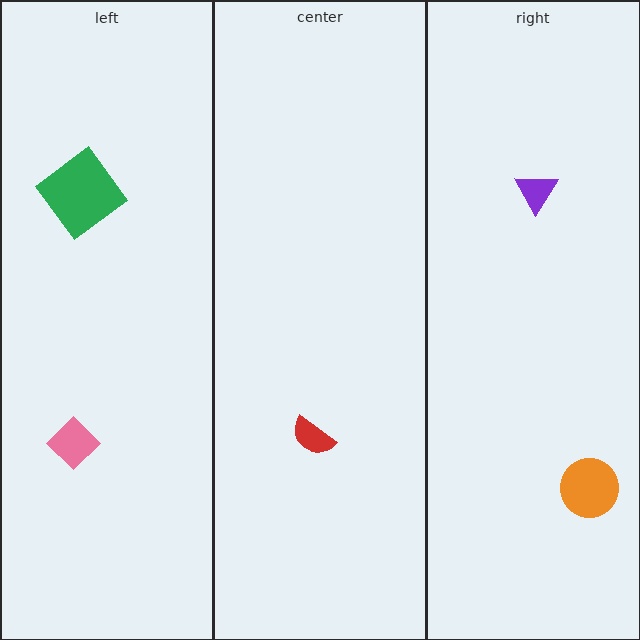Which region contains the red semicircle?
The center region.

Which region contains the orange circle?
The right region.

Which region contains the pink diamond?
The left region.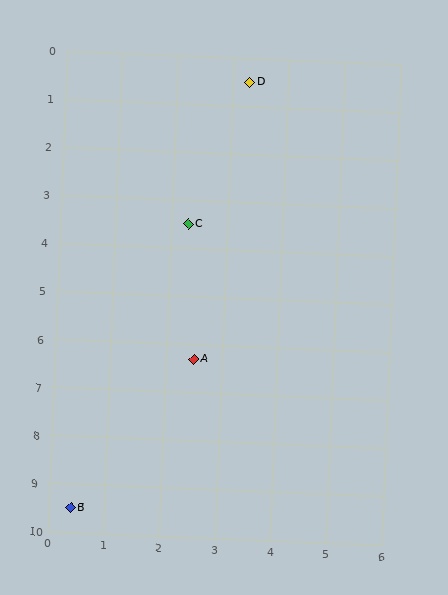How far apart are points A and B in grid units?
Points A and B are about 3.8 grid units apart.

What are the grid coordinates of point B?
Point B is at approximately (0.4, 9.5).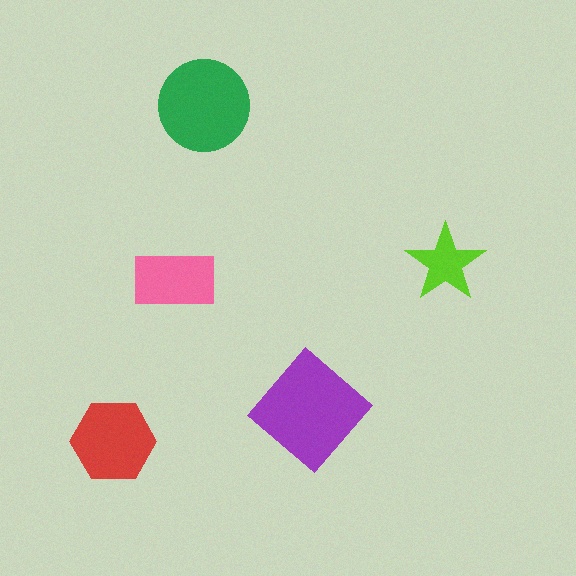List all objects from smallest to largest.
The lime star, the pink rectangle, the red hexagon, the green circle, the purple diamond.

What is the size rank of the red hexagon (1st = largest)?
3rd.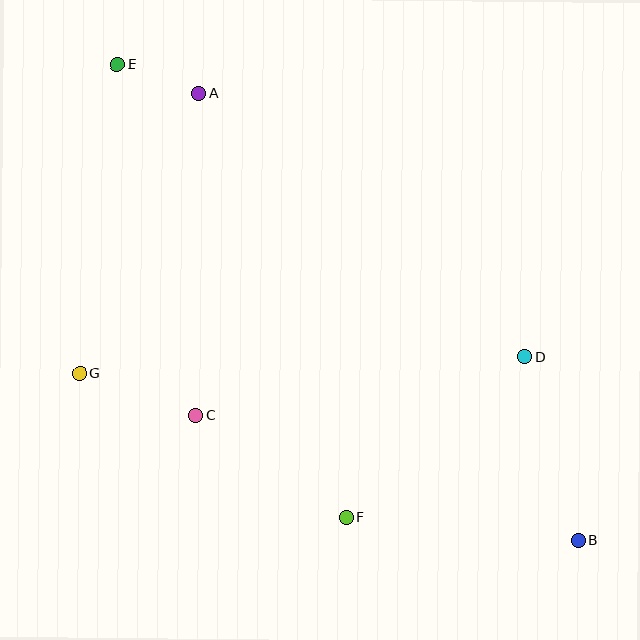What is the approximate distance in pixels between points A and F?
The distance between A and F is approximately 449 pixels.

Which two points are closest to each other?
Points A and E are closest to each other.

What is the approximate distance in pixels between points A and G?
The distance between A and G is approximately 304 pixels.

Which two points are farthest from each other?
Points B and E are farthest from each other.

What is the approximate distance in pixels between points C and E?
The distance between C and E is approximately 359 pixels.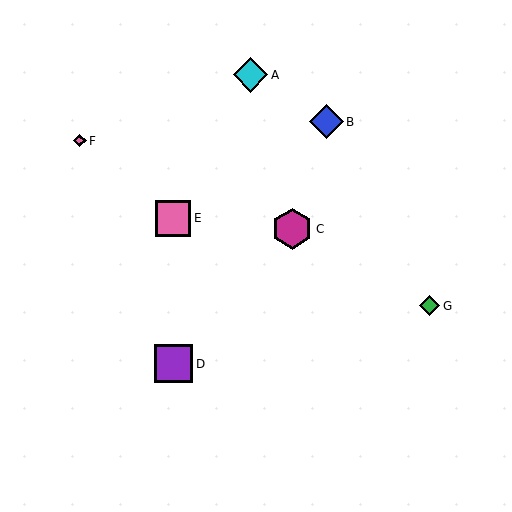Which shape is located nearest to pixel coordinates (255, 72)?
The cyan diamond (labeled A) at (250, 75) is nearest to that location.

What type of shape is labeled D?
Shape D is a purple square.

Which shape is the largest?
The magenta hexagon (labeled C) is the largest.